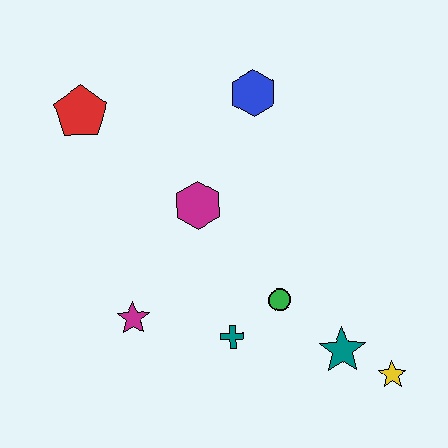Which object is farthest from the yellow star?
The red pentagon is farthest from the yellow star.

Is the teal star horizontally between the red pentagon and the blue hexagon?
No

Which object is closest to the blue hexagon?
The magenta hexagon is closest to the blue hexagon.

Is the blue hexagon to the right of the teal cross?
Yes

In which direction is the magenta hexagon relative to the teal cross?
The magenta hexagon is above the teal cross.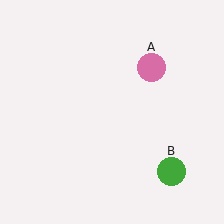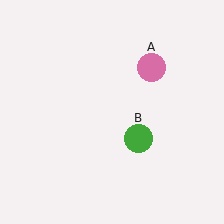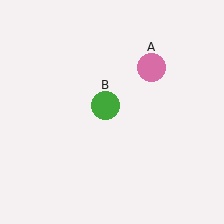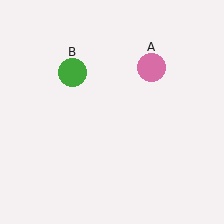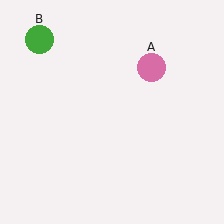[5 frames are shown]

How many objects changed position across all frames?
1 object changed position: green circle (object B).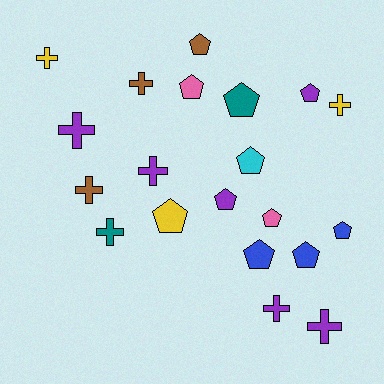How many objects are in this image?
There are 20 objects.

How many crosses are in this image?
There are 9 crosses.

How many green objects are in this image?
There are no green objects.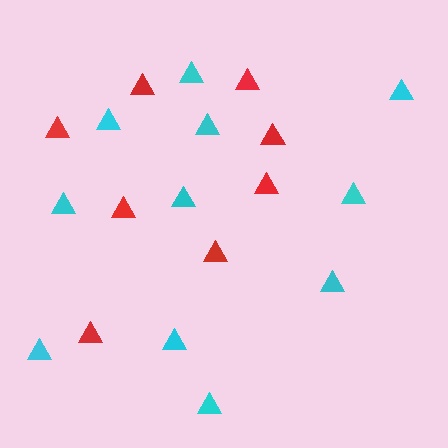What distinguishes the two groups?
There are 2 groups: one group of red triangles (8) and one group of cyan triangles (11).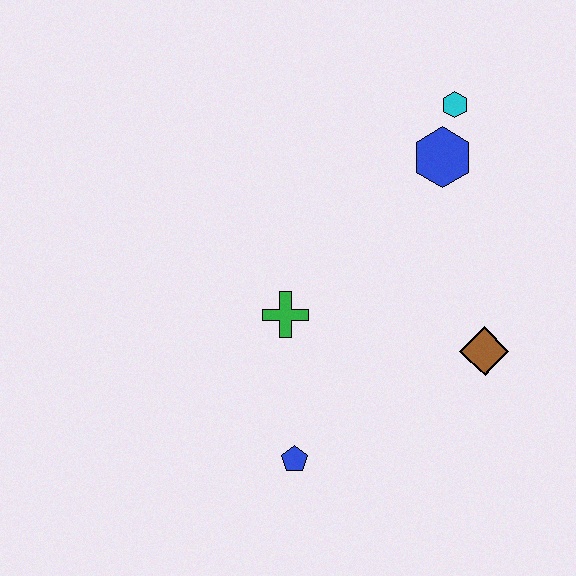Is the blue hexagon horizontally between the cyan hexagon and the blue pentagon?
Yes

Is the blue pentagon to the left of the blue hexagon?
Yes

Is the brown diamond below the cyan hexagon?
Yes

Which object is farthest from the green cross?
The cyan hexagon is farthest from the green cross.